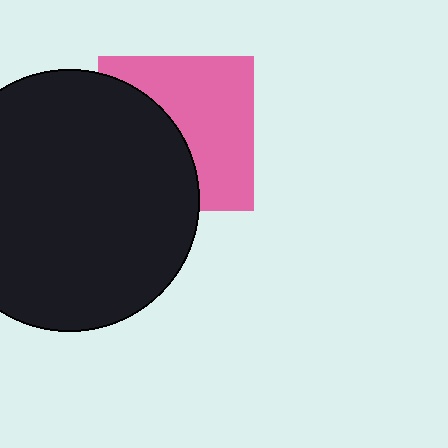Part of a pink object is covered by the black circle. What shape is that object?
It is a square.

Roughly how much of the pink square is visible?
About half of it is visible (roughly 55%).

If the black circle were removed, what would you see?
You would see the complete pink square.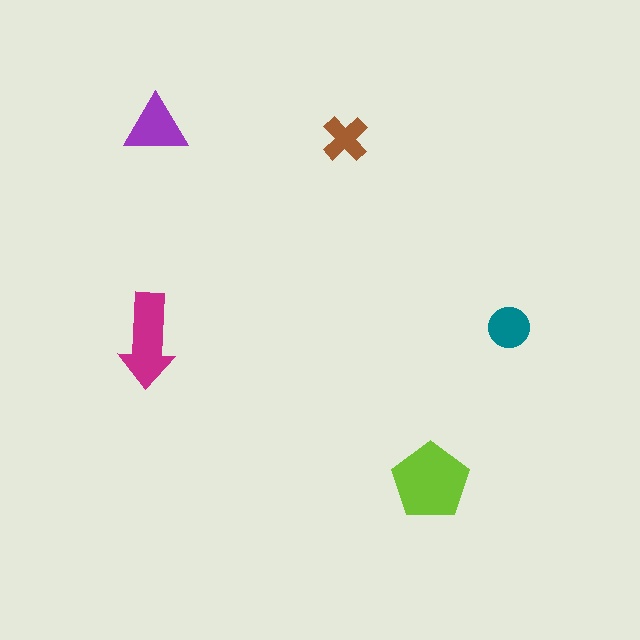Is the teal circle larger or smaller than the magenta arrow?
Smaller.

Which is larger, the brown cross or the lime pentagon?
The lime pentagon.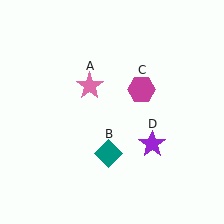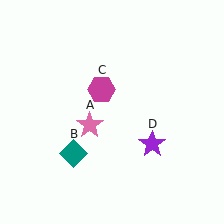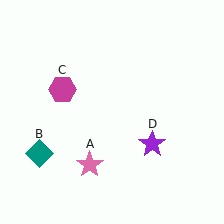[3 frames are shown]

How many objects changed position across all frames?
3 objects changed position: pink star (object A), teal diamond (object B), magenta hexagon (object C).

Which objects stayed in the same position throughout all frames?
Purple star (object D) remained stationary.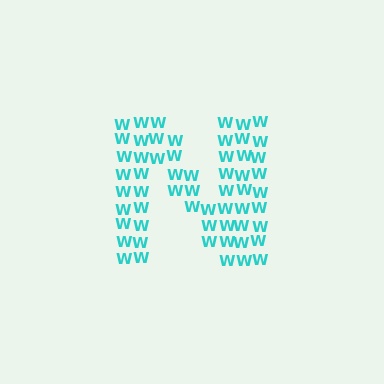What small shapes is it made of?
It is made of small letter W's.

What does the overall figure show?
The overall figure shows the letter N.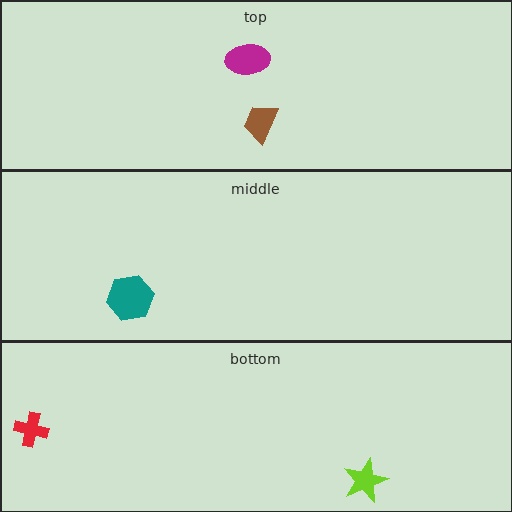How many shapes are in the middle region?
1.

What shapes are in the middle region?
The teal hexagon.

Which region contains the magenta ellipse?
The top region.